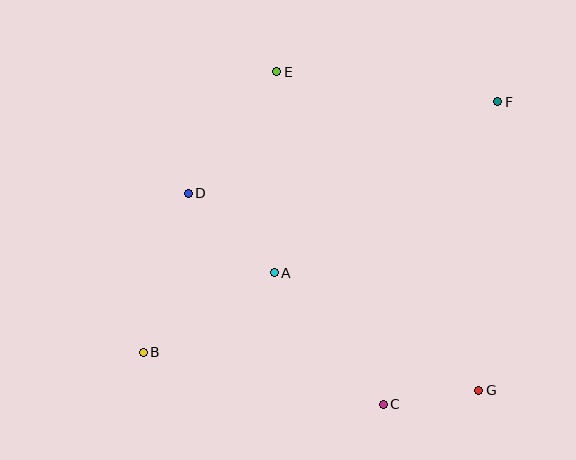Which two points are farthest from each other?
Points B and F are farthest from each other.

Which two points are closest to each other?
Points C and G are closest to each other.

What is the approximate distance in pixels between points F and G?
The distance between F and G is approximately 289 pixels.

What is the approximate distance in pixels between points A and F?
The distance between A and F is approximately 281 pixels.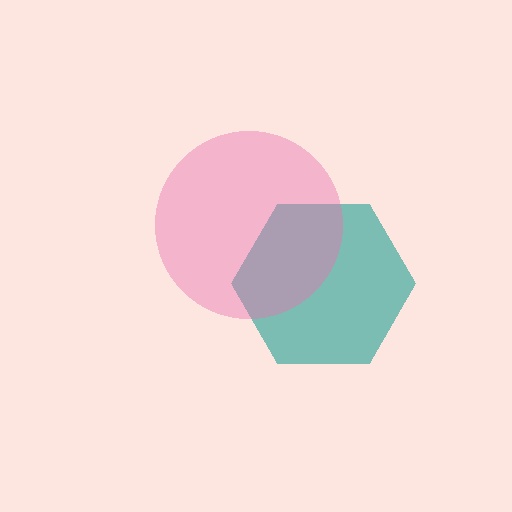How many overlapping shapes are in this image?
There are 2 overlapping shapes in the image.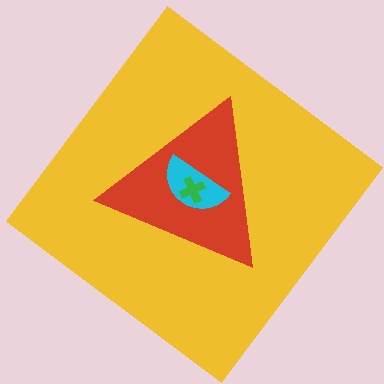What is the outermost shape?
The yellow diamond.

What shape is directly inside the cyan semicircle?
The green cross.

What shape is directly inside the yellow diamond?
The red triangle.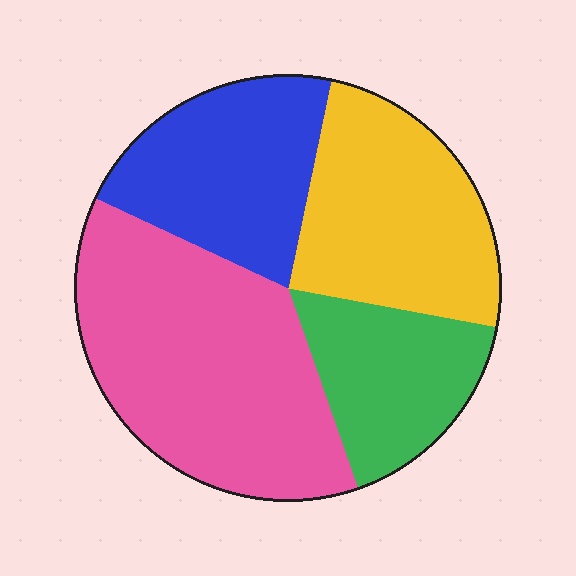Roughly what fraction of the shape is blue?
Blue covers about 20% of the shape.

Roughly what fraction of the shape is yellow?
Yellow takes up about one quarter (1/4) of the shape.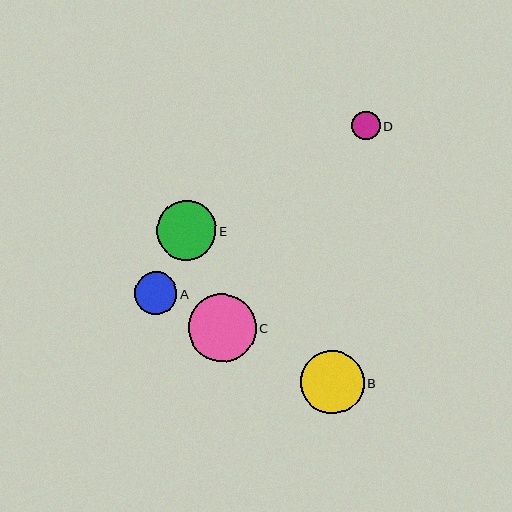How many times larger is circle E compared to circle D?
Circle E is approximately 2.1 times the size of circle D.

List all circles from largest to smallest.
From largest to smallest: C, B, E, A, D.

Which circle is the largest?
Circle C is the largest with a size of approximately 67 pixels.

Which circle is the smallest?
Circle D is the smallest with a size of approximately 29 pixels.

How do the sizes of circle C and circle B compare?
Circle C and circle B are approximately the same size.